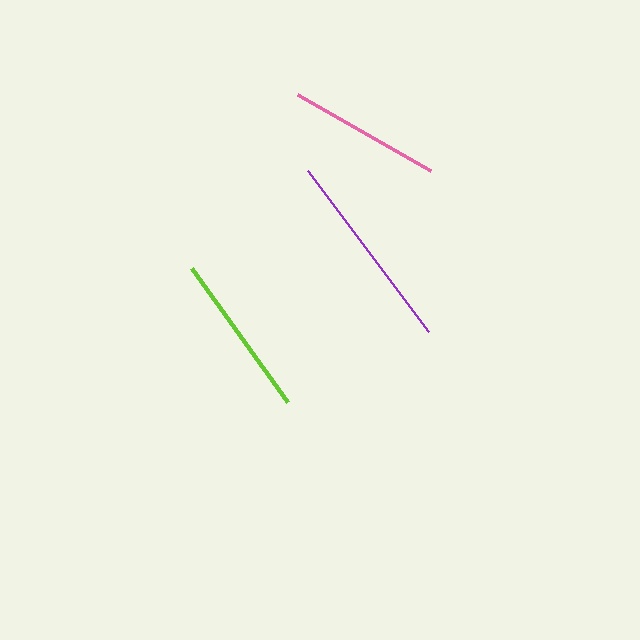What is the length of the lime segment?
The lime segment is approximately 165 pixels long.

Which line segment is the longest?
The purple line is the longest at approximately 202 pixels.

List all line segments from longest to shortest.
From longest to shortest: purple, lime, pink.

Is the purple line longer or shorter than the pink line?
The purple line is longer than the pink line.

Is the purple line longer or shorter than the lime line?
The purple line is longer than the lime line.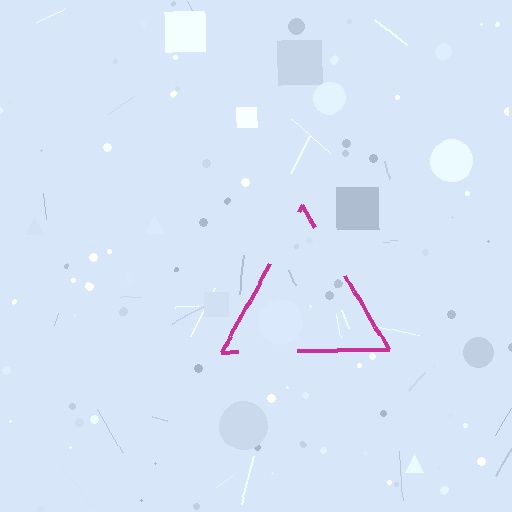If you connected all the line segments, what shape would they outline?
They would outline a triangle.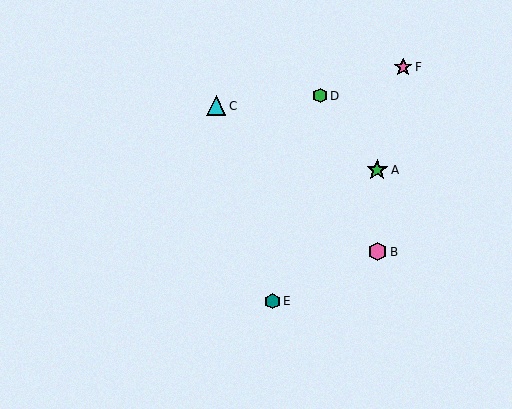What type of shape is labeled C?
Shape C is a cyan triangle.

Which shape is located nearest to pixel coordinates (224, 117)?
The cyan triangle (labeled C) at (216, 106) is nearest to that location.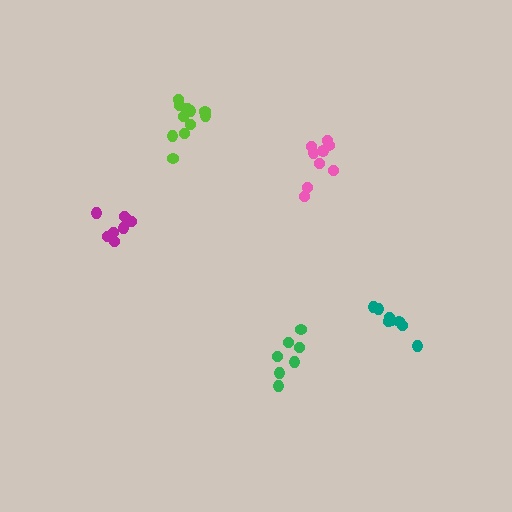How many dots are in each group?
Group 1: 11 dots, Group 2: 8 dots, Group 3: 8 dots, Group 4: 7 dots, Group 5: 9 dots (43 total).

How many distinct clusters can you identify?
There are 5 distinct clusters.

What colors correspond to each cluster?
The clusters are colored: lime, teal, magenta, green, pink.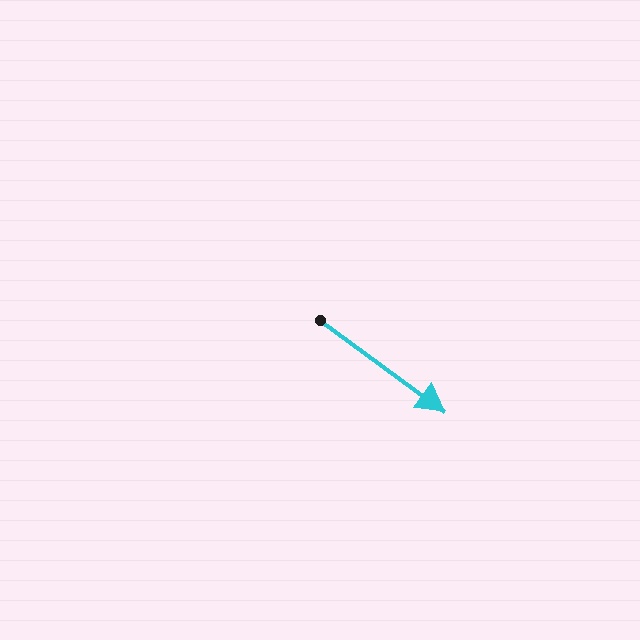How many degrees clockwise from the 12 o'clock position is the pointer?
Approximately 126 degrees.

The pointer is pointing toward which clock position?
Roughly 4 o'clock.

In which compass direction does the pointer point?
Southeast.